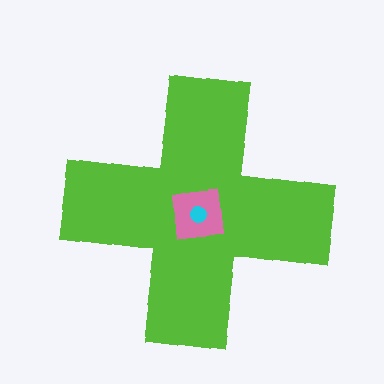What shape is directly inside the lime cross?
The pink square.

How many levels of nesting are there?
3.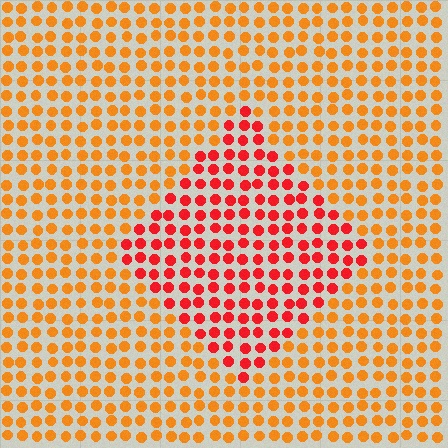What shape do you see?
I see a diamond.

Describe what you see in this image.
The image is filled with small orange elements in a uniform arrangement. A diamond-shaped region is visible where the elements are tinted to a slightly different hue, forming a subtle color boundary.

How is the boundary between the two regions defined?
The boundary is defined purely by a slight shift in hue (about 35 degrees). Spacing, size, and orientation are identical on both sides.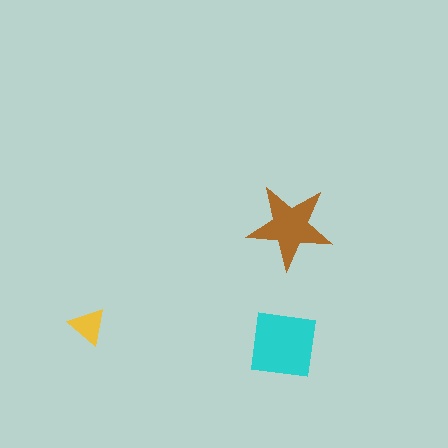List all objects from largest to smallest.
The cyan square, the brown star, the yellow triangle.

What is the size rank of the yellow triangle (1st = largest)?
3rd.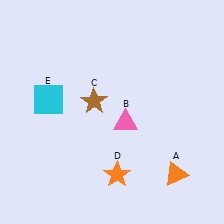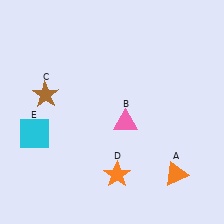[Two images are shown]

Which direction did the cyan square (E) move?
The cyan square (E) moved down.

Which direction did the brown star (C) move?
The brown star (C) moved left.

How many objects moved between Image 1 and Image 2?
2 objects moved between the two images.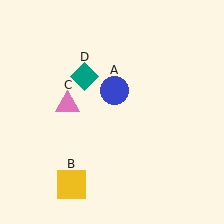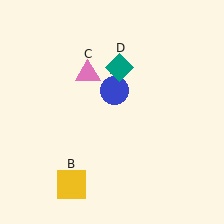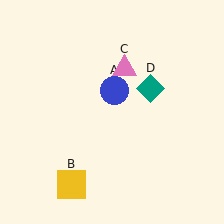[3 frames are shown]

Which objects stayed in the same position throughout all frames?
Blue circle (object A) and yellow square (object B) remained stationary.